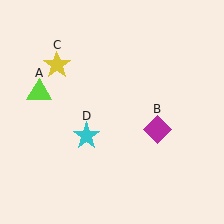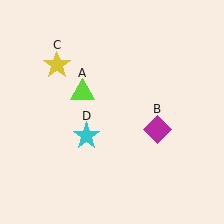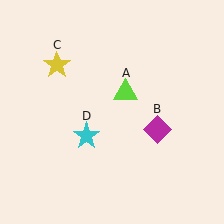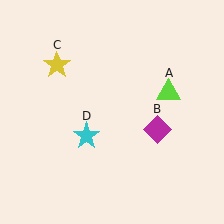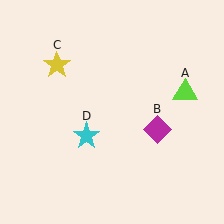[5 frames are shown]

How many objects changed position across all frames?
1 object changed position: lime triangle (object A).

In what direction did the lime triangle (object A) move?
The lime triangle (object A) moved right.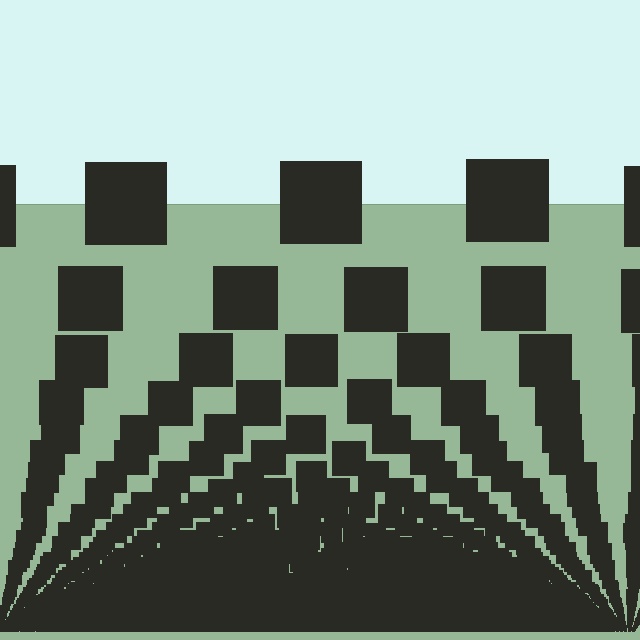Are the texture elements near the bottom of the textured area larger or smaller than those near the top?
Smaller. The gradient is inverted — elements near the bottom are smaller and denser.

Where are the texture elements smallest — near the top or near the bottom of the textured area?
Near the bottom.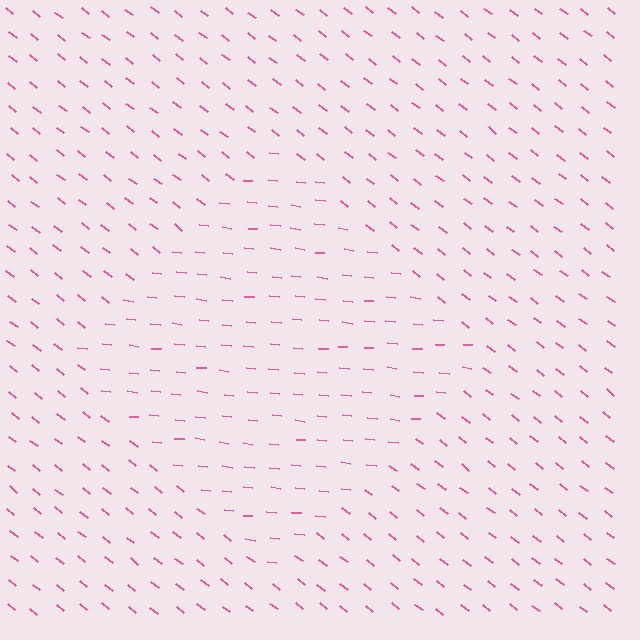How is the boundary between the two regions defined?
The boundary is defined purely by a change in line orientation (approximately 32 degrees difference). All lines are the same color and thickness.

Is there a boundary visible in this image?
Yes, there is a texture boundary formed by a change in line orientation.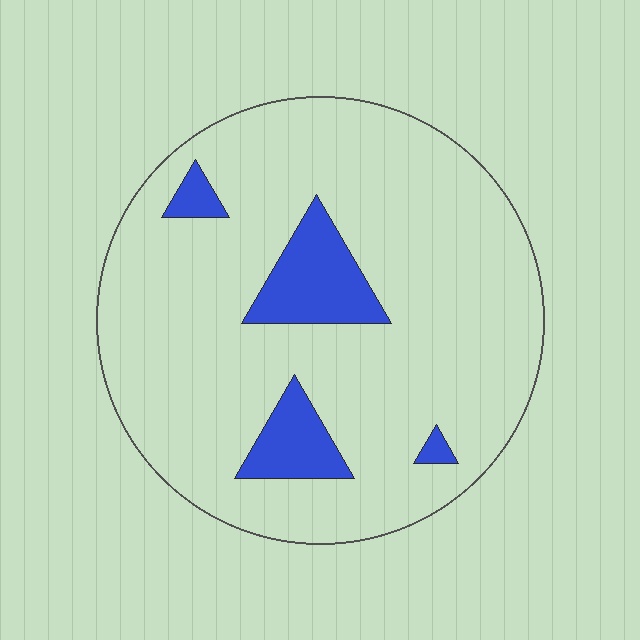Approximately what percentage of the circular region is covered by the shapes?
Approximately 10%.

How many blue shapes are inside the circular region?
4.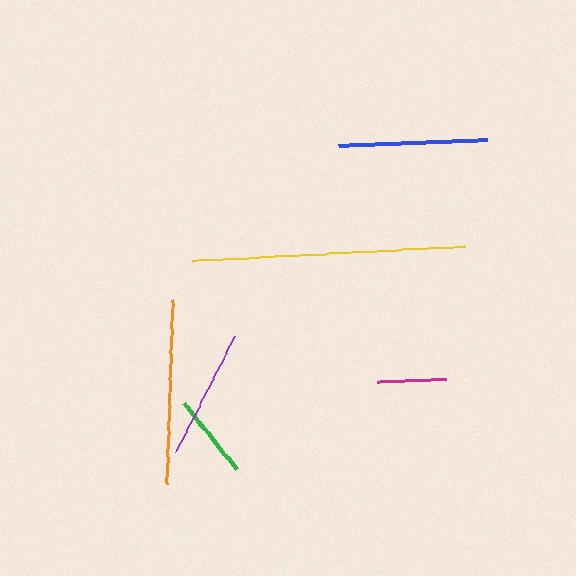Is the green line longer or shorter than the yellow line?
The yellow line is longer than the green line.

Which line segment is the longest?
The yellow line is the longest at approximately 273 pixels.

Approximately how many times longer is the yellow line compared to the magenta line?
The yellow line is approximately 3.9 times the length of the magenta line.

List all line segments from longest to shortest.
From longest to shortest: yellow, orange, blue, purple, green, magenta.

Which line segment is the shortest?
The magenta line is the shortest at approximately 70 pixels.